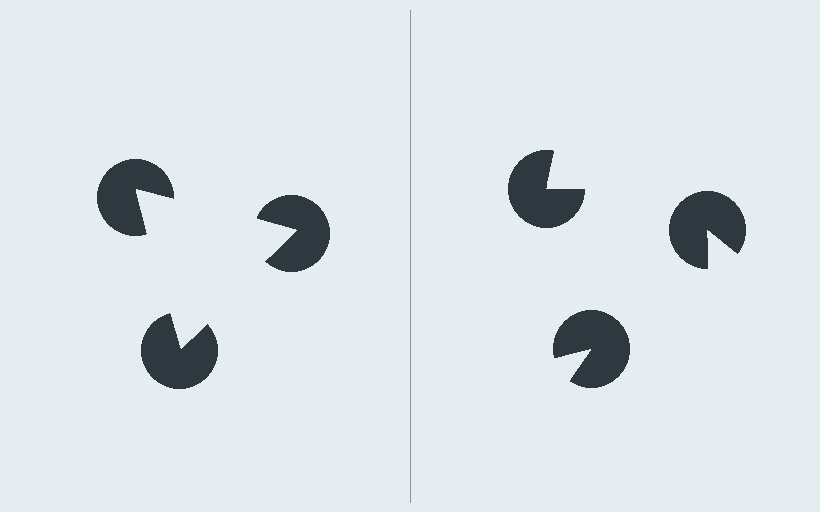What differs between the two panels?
The pac-man discs are positioned identically on both sides; only the wedge orientations differ. On the left they align to a triangle; on the right they are misaligned.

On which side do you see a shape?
An illusory triangle appears on the left side. On the right side the wedge cuts are rotated, so no coherent shape forms.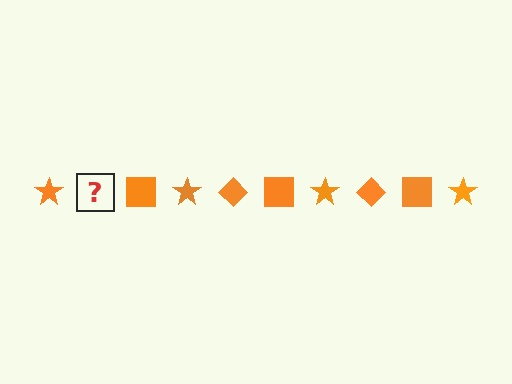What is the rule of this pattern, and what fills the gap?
The rule is that the pattern cycles through star, diamond, square shapes in orange. The gap should be filled with an orange diamond.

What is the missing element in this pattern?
The missing element is an orange diamond.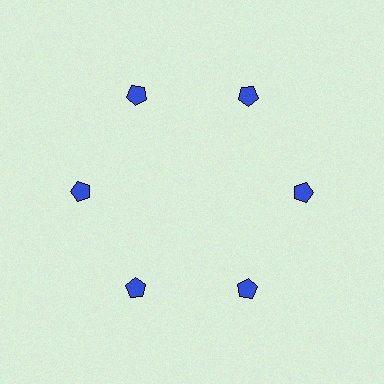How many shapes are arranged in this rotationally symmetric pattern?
There are 6 shapes, arranged in 6 groups of 1.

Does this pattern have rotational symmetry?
Yes, this pattern has 6-fold rotational symmetry. It looks the same after rotating 60 degrees around the center.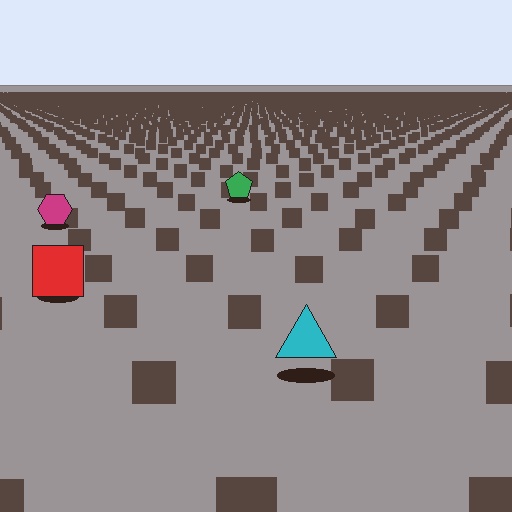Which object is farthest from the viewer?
The green pentagon is farthest from the viewer. It appears smaller and the ground texture around it is denser.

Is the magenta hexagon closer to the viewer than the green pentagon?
Yes. The magenta hexagon is closer — you can tell from the texture gradient: the ground texture is coarser near it.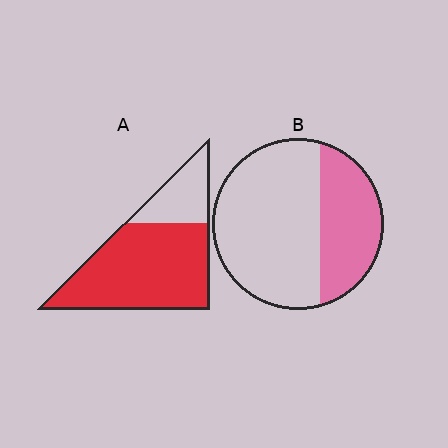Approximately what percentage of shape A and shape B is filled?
A is approximately 75% and B is approximately 35%.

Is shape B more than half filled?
No.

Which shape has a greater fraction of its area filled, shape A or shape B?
Shape A.